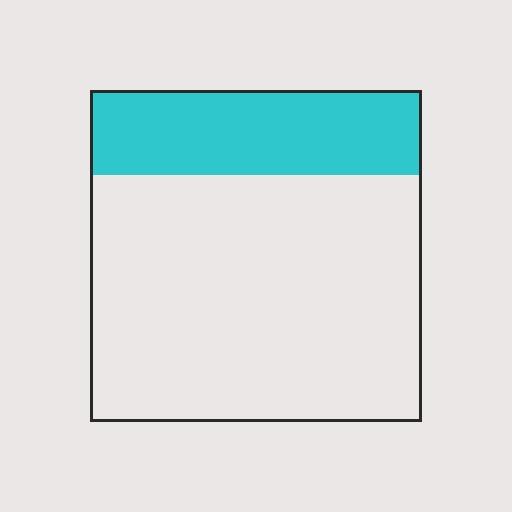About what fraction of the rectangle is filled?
About one quarter (1/4).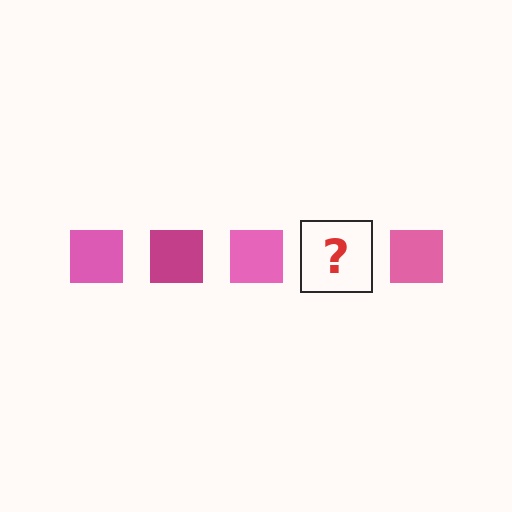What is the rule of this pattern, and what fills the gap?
The rule is that the pattern cycles through pink, magenta squares. The gap should be filled with a magenta square.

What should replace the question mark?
The question mark should be replaced with a magenta square.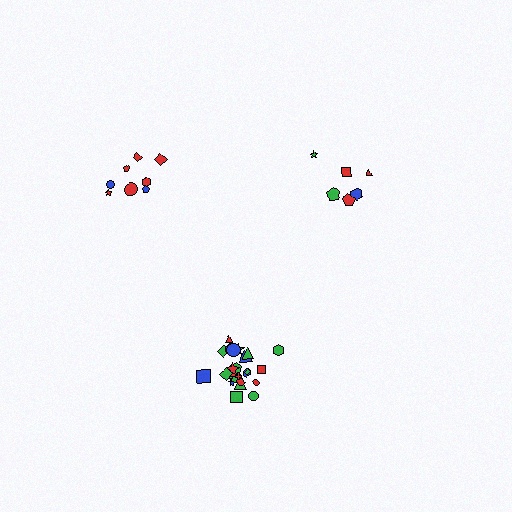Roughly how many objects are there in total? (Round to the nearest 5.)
Roughly 40 objects in total.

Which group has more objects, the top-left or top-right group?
The top-left group.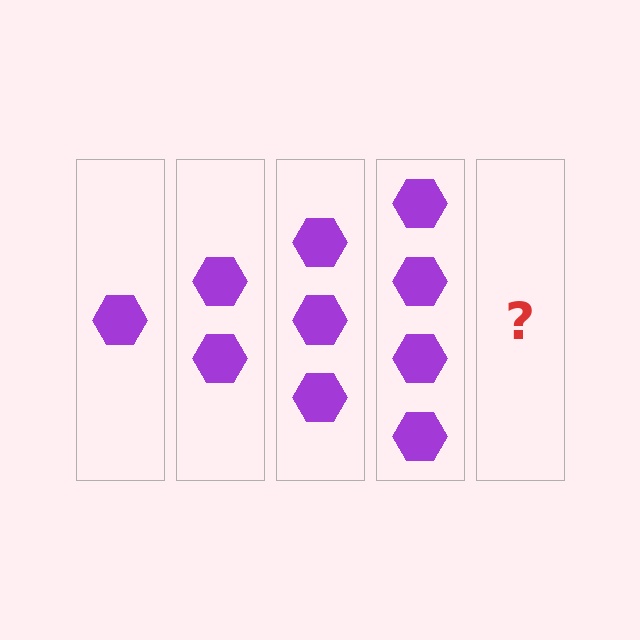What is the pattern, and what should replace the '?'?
The pattern is that each step adds one more hexagon. The '?' should be 5 hexagons.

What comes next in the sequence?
The next element should be 5 hexagons.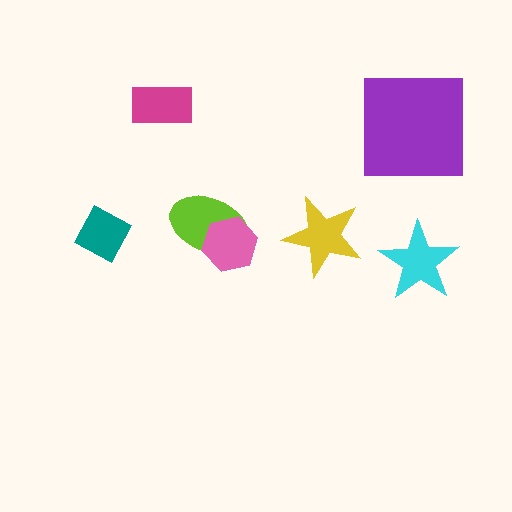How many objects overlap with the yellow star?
0 objects overlap with the yellow star.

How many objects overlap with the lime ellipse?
1 object overlaps with the lime ellipse.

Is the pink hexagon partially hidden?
No, no other shape covers it.